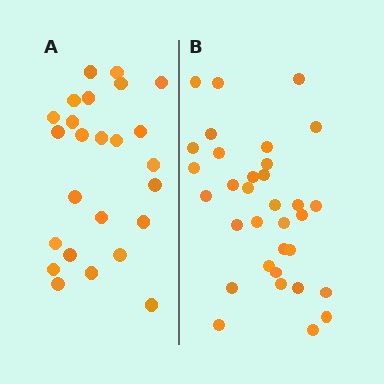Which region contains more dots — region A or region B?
Region B (the right region) has more dots.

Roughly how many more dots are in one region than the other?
Region B has roughly 8 or so more dots than region A.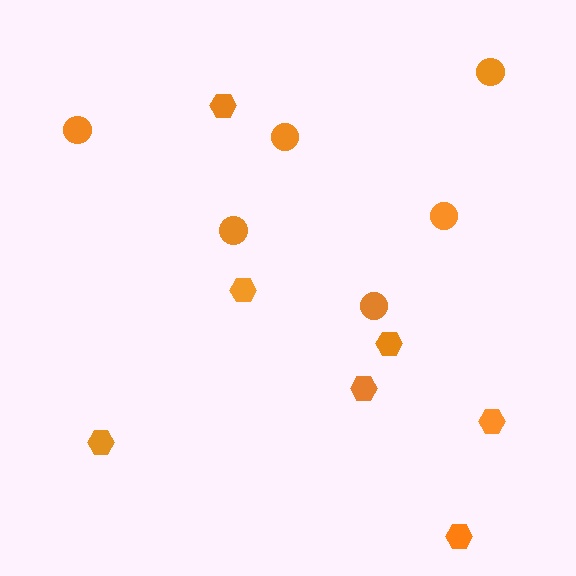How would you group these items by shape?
There are 2 groups: one group of circles (6) and one group of hexagons (7).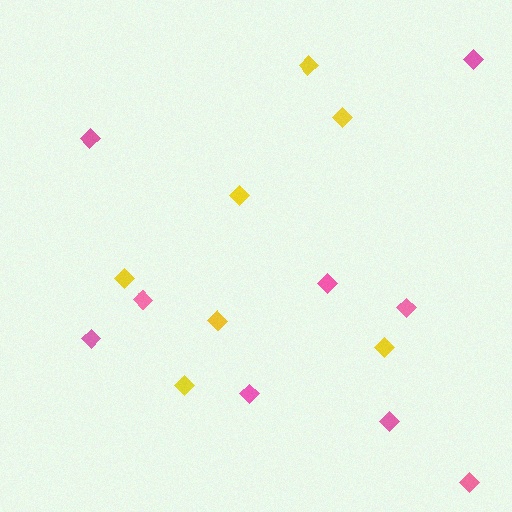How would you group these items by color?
There are 2 groups: one group of yellow diamonds (7) and one group of pink diamonds (9).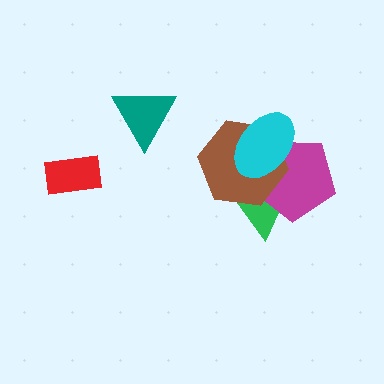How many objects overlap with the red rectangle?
0 objects overlap with the red rectangle.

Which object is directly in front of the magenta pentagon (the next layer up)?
The brown hexagon is directly in front of the magenta pentagon.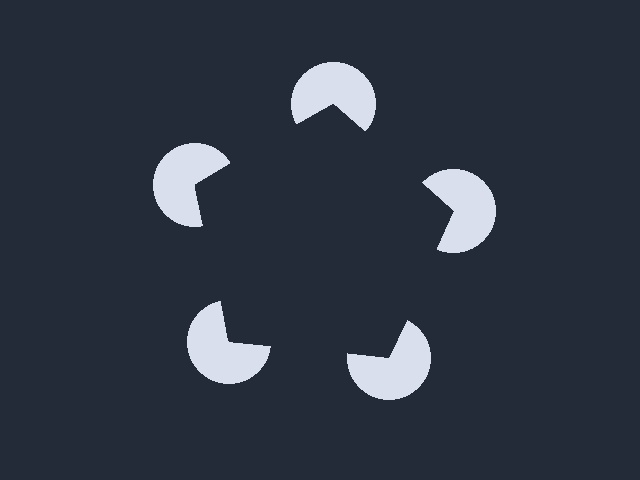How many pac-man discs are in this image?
There are 5 — one at each vertex of the illusory pentagon.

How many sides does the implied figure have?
5 sides.